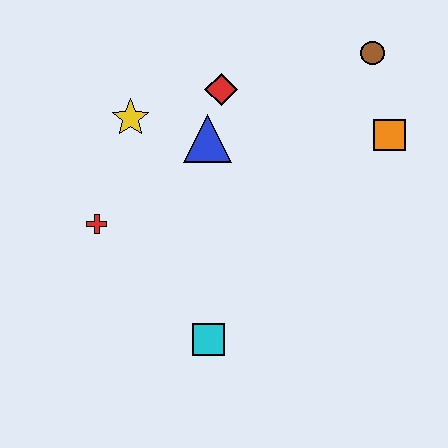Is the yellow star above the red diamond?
No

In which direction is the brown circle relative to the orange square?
The brown circle is above the orange square.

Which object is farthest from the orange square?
The red cross is farthest from the orange square.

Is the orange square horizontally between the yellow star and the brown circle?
No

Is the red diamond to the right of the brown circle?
No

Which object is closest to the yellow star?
The blue triangle is closest to the yellow star.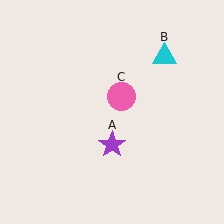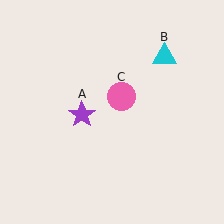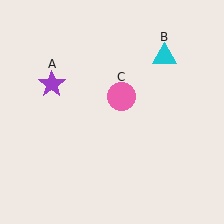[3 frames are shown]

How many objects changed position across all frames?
1 object changed position: purple star (object A).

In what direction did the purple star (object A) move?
The purple star (object A) moved up and to the left.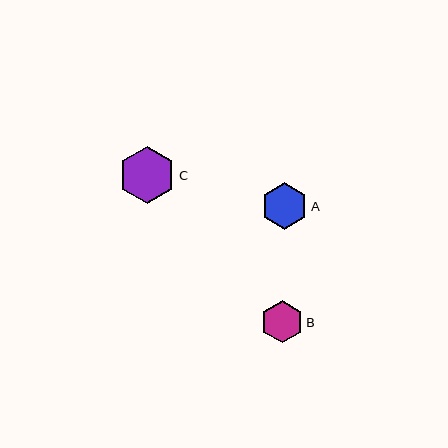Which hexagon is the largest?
Hexagon C is the largest with a size of approximately 57 pixels.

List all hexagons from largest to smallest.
From largest to smallest: C, A, B.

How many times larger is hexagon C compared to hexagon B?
Hexagon C is approximately 1.3 times the size of hexagon B.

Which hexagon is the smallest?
Hexagon B is the smallest with a size of approximately 42 pixels.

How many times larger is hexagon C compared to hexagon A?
Hexagon C is approximately 1.2 times the size of hexagon A.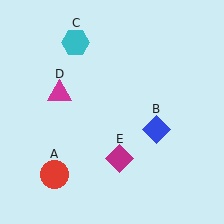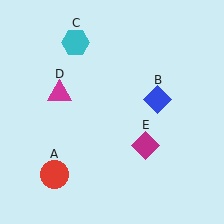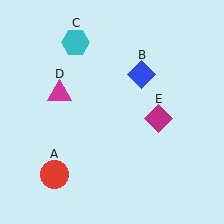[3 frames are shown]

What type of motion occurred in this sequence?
The blue diamond (object B), magenta diamond (object E) rotated counterclockwise around the center of the scene.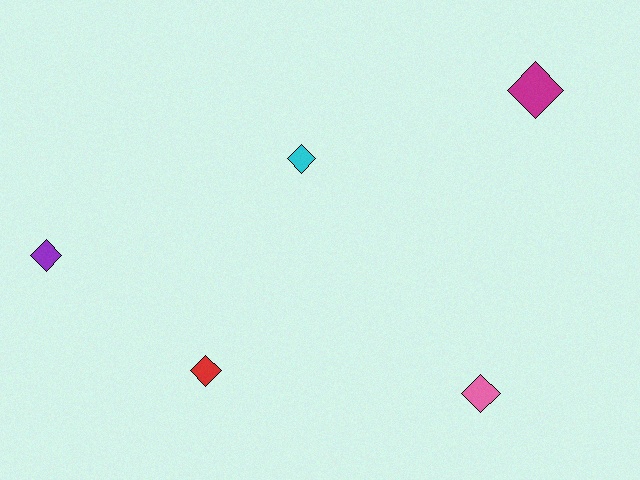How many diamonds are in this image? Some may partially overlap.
There are 5 diamonds.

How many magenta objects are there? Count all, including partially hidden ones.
There is 1 magenta object.